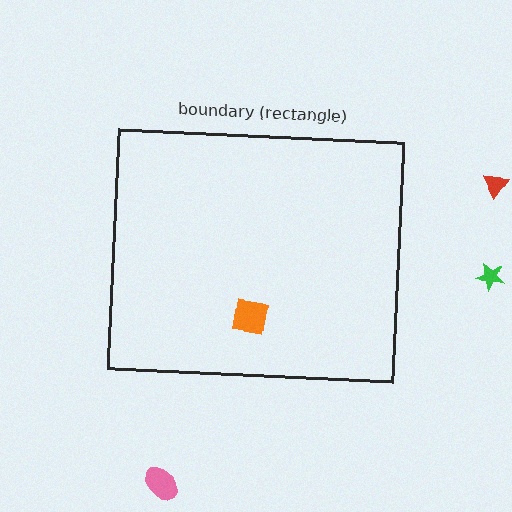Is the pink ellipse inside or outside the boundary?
Outside.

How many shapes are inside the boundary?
1 inside, 3 outside.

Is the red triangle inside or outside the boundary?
Outside.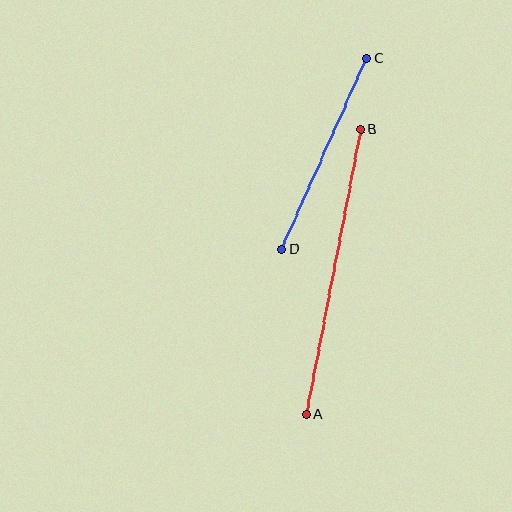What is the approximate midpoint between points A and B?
The midpoint is at approximately (334, 272) pixels.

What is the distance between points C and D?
The distance is approximately 209 pixels.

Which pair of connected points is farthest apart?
Points A and B are farthest apart.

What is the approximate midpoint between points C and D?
The midpoint is at approximately (324, 154) pixels.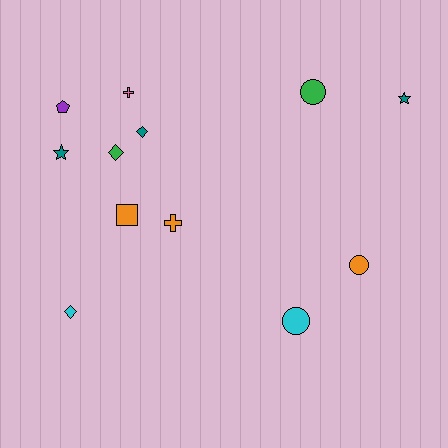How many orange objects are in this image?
There are 3 orange objects.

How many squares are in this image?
There is 1 square.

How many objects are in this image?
There are 12 objects.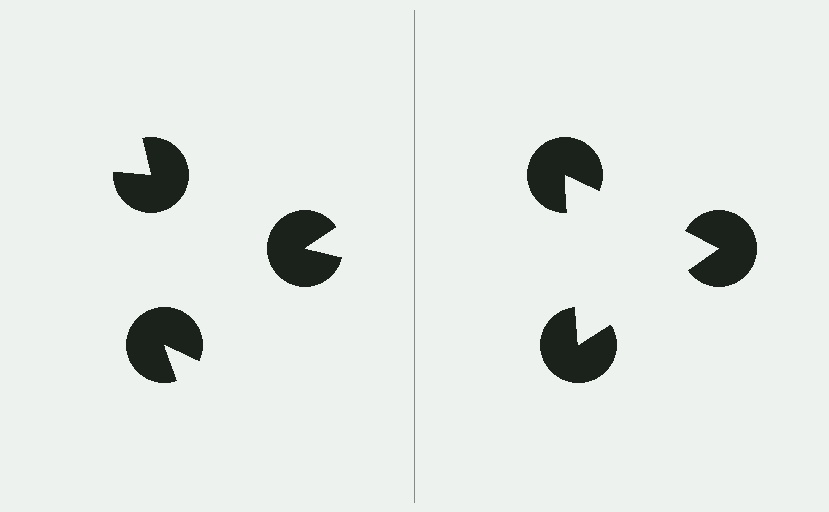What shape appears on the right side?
An illusory triangle.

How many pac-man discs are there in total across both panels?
6 — 3 on each side.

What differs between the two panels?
The pac-man discs are positioned identically on both sides; only the wedge orientations differ. On the right they align to a triangle; on the left they are misaligned.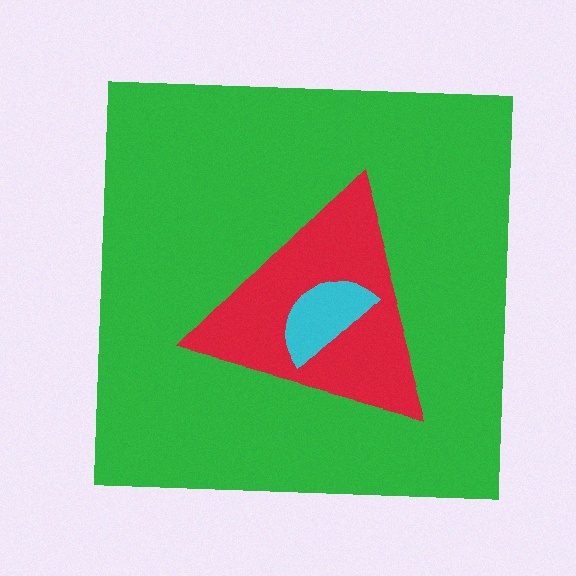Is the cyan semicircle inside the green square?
Yes.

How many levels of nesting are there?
3.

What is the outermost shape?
The green square.